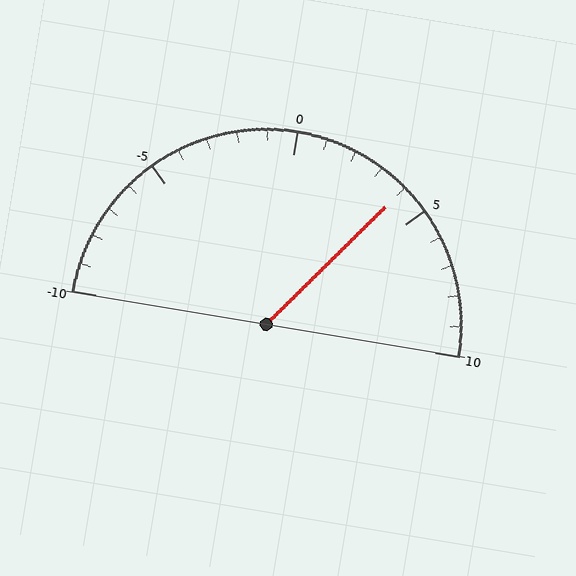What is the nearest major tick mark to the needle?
The nearest major tick mark is 5.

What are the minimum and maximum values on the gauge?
The gauge ranges from -10 to 10.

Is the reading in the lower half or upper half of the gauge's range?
The reading is in the upper half of the range (-10 to 10).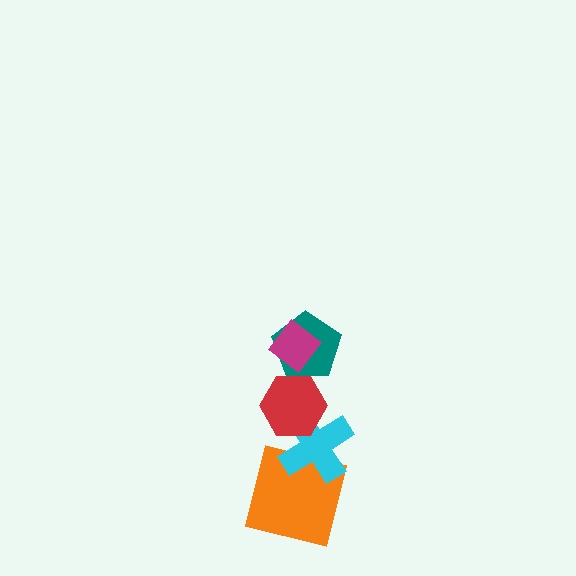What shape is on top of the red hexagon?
The teal pentagon is on top of the red hexagon.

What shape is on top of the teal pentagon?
The magenta diamond is on top of the teal pentagon.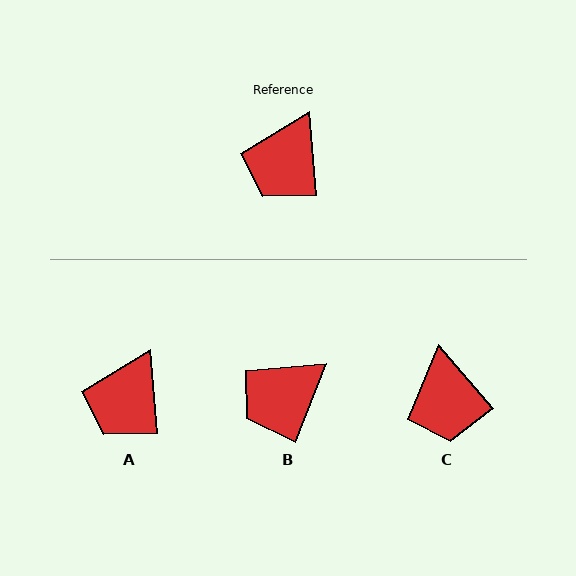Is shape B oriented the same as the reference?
No, it is off by about 26 degrees.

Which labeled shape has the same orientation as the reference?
A.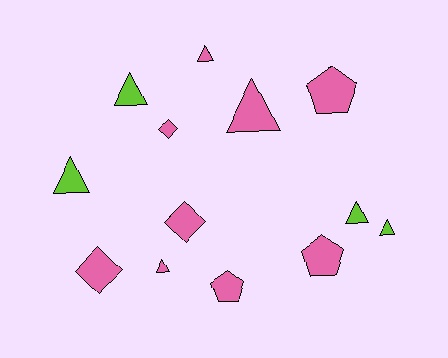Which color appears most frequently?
Pink, with 9 objects.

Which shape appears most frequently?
Triangle, with 7 objects.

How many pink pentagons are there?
There are 3 pink pentagons.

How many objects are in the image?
There are 13 objects.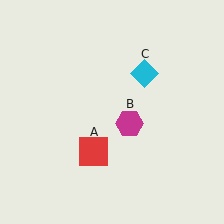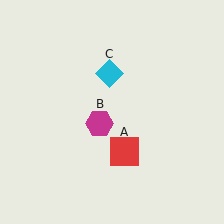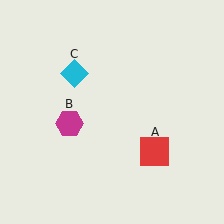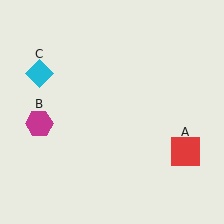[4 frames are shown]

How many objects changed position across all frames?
3 objects changed position: red square (object A), magenta hexagon (object B), cyan diamond (object C).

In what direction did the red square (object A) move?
The red square (object A) moved right.